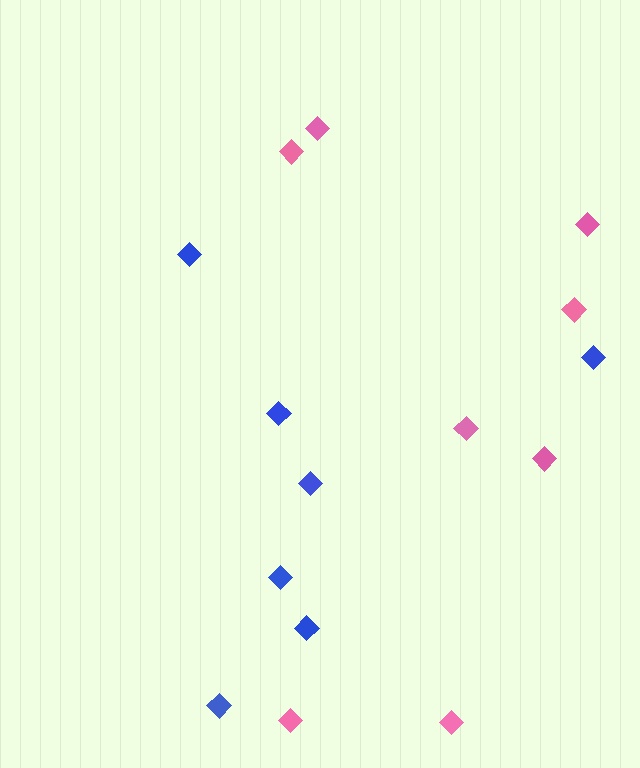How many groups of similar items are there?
There are 2 groups: one group of blue diamonds (7) and one group of pink diamonds (8).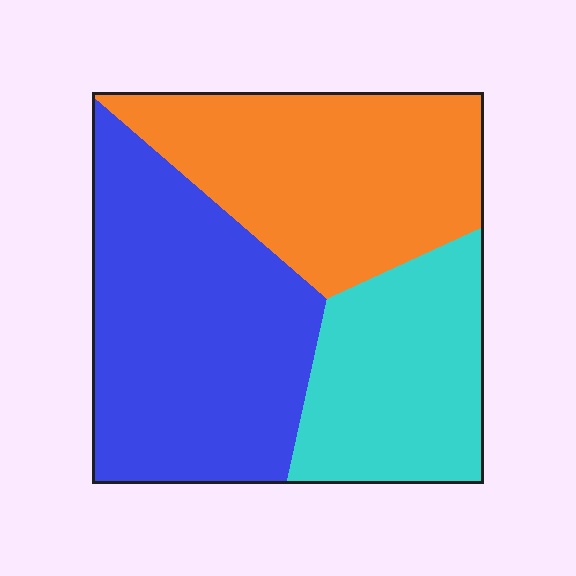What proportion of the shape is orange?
Orange takes up about one third (1/3) of the shape.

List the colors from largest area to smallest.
From largest to smallest: blue, orange, cyan.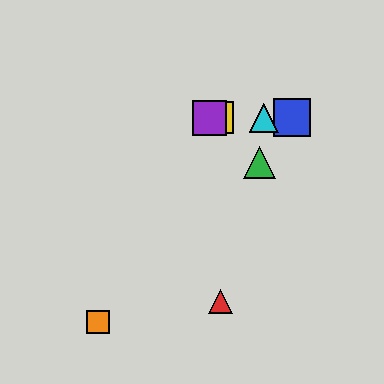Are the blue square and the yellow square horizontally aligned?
Yes, both are at y≈118.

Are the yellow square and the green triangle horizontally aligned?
No, the yellow square is at y≈118 and the green triangle is at y≈162.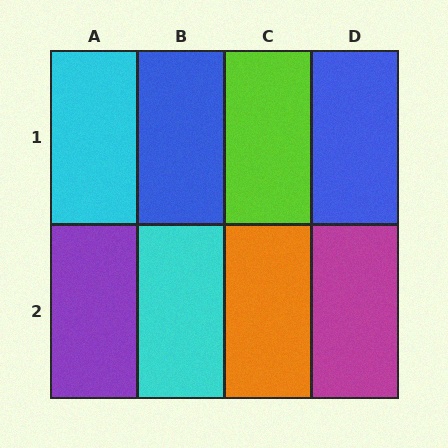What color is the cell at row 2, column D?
Magenta.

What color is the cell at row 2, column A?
Purple.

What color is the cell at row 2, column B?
Cyan.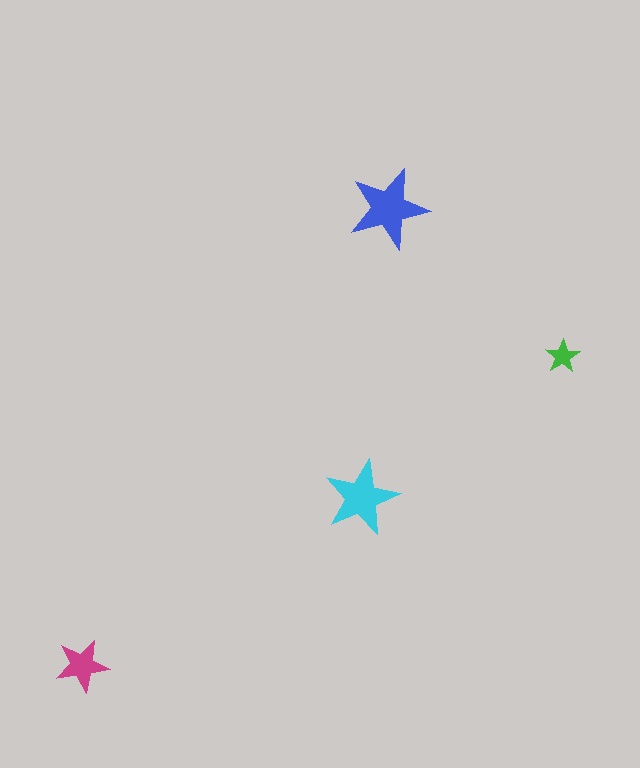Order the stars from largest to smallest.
the blue one, the cyan one, the magenta one, the green one.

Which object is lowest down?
The magenta star is bottommost.